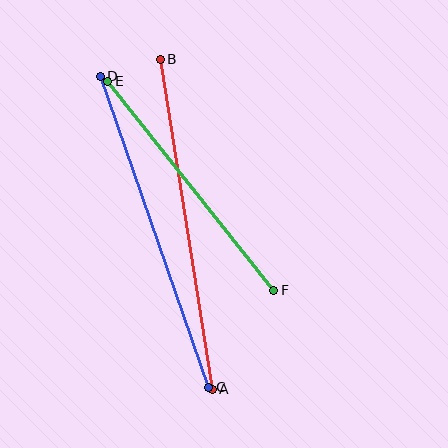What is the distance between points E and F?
The distance is approximately 267 pixels.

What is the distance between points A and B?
The distance is approximately 334 pixels.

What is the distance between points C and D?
The distance is approximately 329 pixels.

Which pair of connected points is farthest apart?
Points A and B are farthest apart.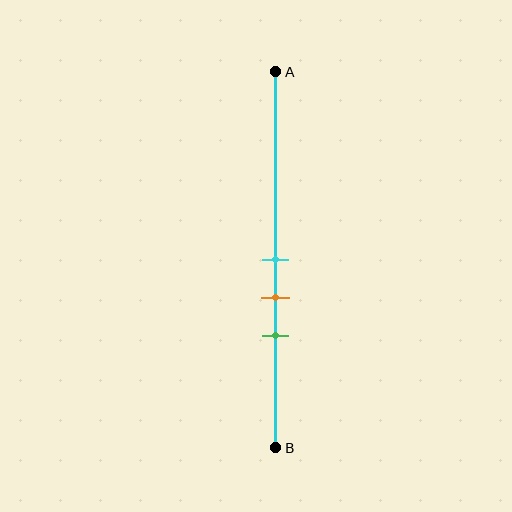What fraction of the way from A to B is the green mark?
The green mark is approximately 70% (0.7) of the way from A to B.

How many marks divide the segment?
There are 3 marks dividing the segment.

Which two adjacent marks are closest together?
The cyan and orange marks are the closest adjacent pair.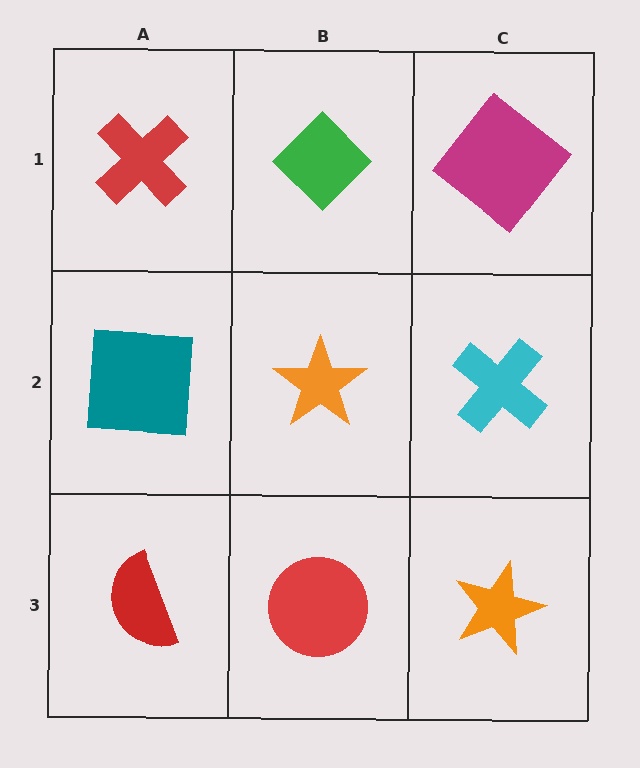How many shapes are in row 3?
3 shapes.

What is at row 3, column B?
A red circle.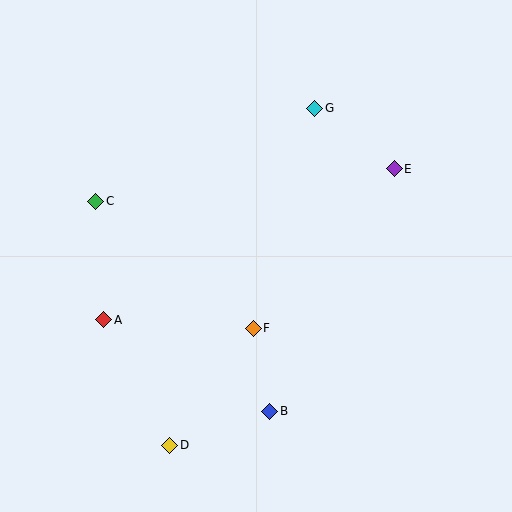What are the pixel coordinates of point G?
Point G is at (315, 109).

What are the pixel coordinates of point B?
Point B is at (270, 411).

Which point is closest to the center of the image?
Point F at (253, 328) is closest to the center.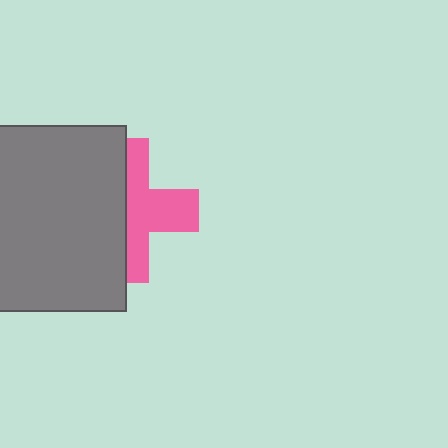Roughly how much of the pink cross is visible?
About half of it is visible (roughly 50%).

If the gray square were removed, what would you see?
You would see the complete pink cross.